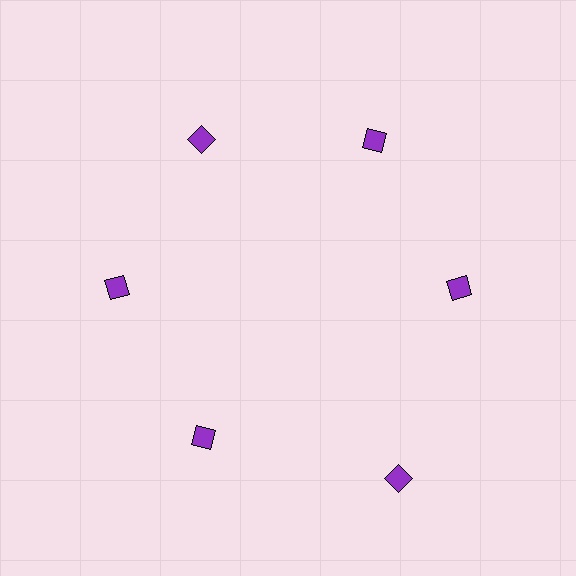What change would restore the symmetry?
The symmetry would be restored by moving it inward, back onto the ring so that all 6 diamonds sit at equal angles and equal distance from the center.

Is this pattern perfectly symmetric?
No. The 6 purple diamonds are arranged in a ring, but one element near the 5 o'clock position is pushed outward from the center, breaking the 6-fold rotational symmetry.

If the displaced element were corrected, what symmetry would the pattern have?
It would have 6-fold rotational symmetry — the pattern would map onto itself every 60 degrees.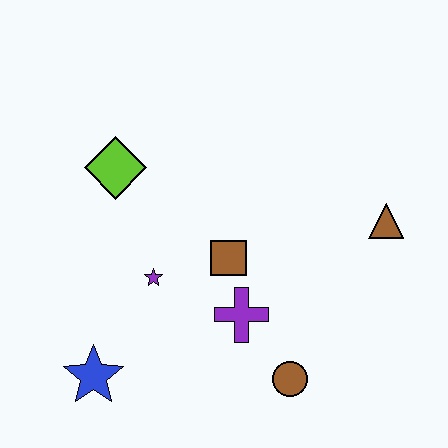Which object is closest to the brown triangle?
The brown square is closest to the brown triangle.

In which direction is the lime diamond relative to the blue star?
The lime diamond is above the blue star.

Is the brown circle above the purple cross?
No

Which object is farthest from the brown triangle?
The blue star is farthest from the brown triangle.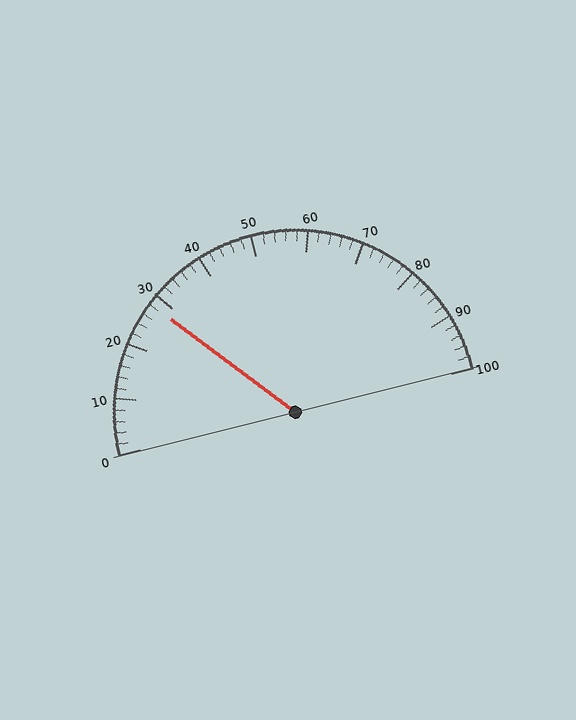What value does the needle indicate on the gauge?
The needle indicates approximately 28.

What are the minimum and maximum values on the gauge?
The gauge ranges from 0 to 100.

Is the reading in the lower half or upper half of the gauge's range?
The reading is in the lower half of the range (0 to 100).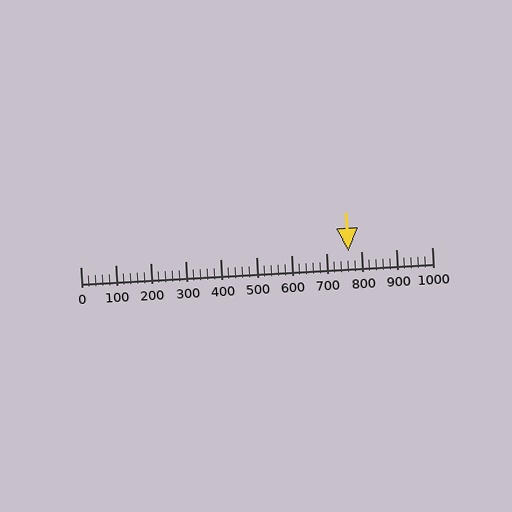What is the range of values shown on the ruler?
The ruler shows values from 0 to 1000.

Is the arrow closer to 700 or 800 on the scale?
The arrow is closer to 800.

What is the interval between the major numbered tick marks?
The major tick marks are spaced 100 units apart.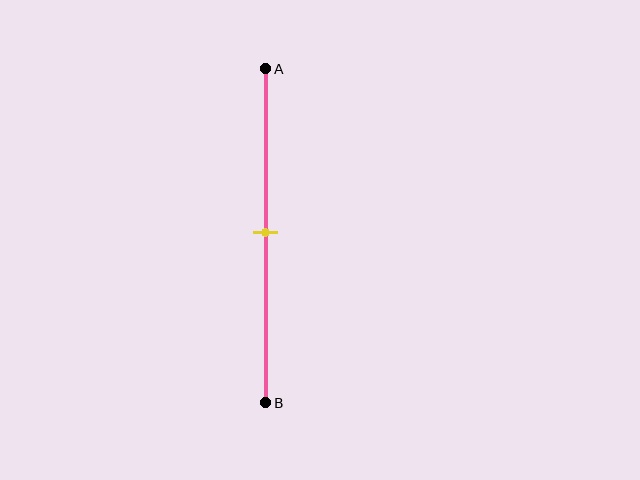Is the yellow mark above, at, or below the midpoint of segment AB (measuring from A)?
The yellow mark is approximately at the midpoint of segment AB.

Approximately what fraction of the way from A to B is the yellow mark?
The yellow mark is approximately 50% of the way from A to B.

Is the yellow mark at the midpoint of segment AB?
Yes, the mark is approximately at the midpoint.